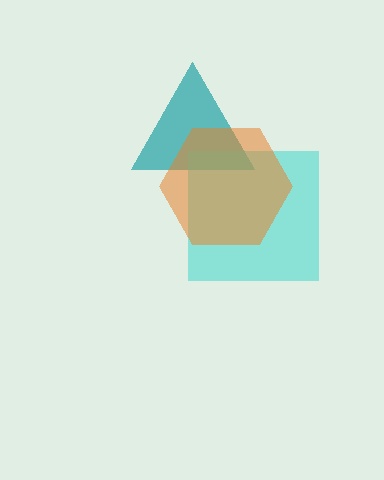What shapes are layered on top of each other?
The layered shapes are: a teal triangle, a cyan square, an orange hexagon.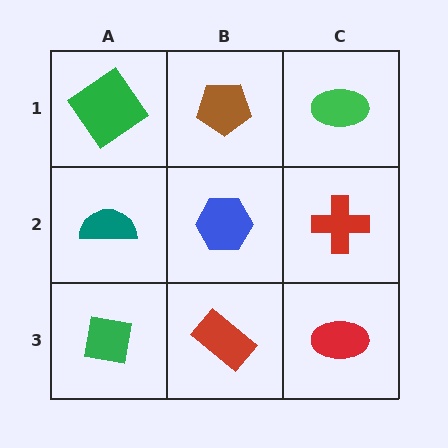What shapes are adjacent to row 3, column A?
A teal semicircle (row 2, column A), a red rectangle (row 3, column B).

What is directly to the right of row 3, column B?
A red ellipse.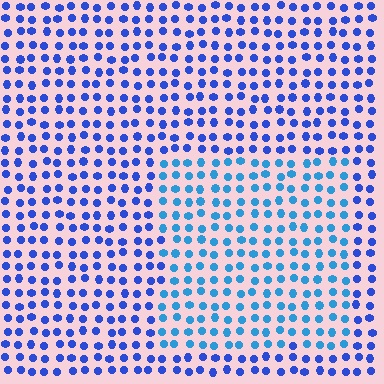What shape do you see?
I see a rectangle.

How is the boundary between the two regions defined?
The boundary is defined purely by a slight shift in hue (about 28 degrees). Spacing, size, and orientation are identical on both sides.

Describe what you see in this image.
The image is filled with small blue elements in a uniform arrangement. A rectangle-shaped region is visible where the elements are tinted to a slightly different hue, forming a subtle color boundary.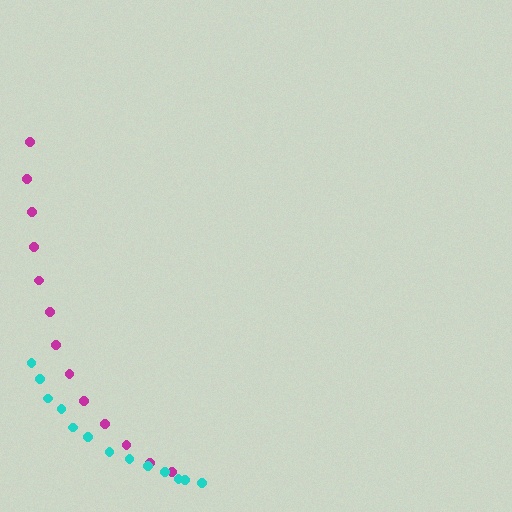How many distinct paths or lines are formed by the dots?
There are 2 distinct paths.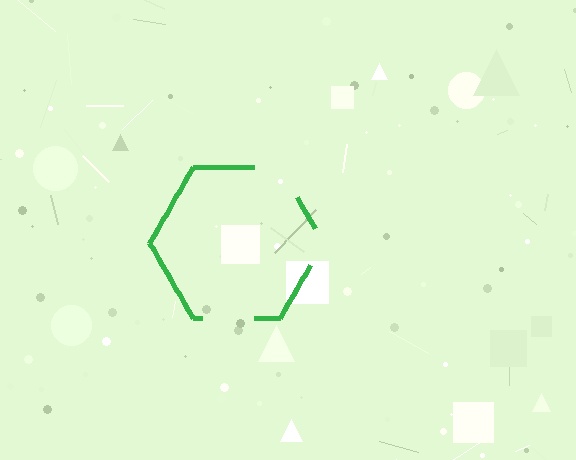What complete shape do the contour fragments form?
The contour fragments form a hexagon.